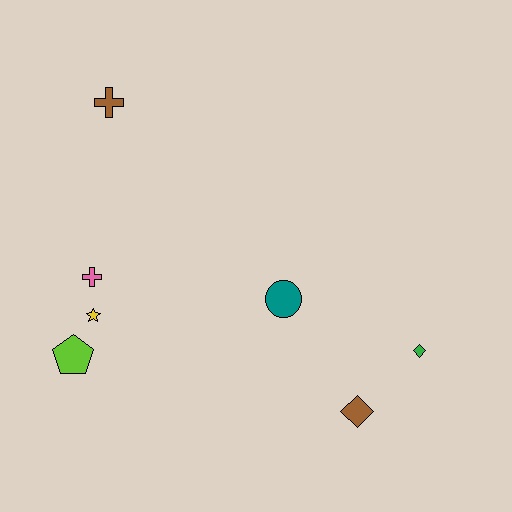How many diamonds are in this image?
There are 2 diamonds.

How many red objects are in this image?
There are no red objects.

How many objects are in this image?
There are 7 objects.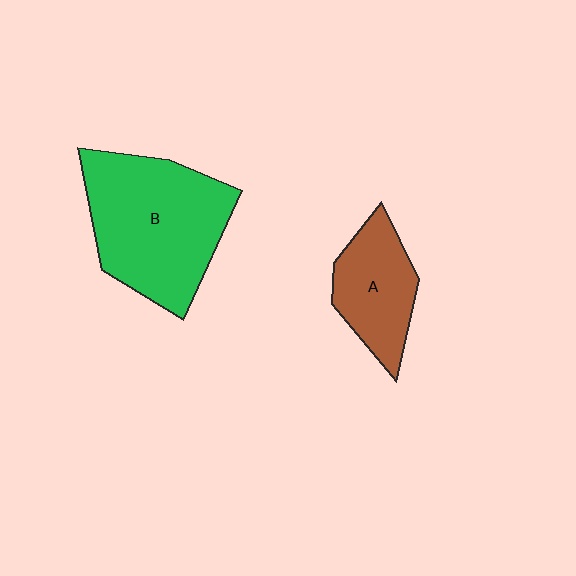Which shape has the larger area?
Shape B (green).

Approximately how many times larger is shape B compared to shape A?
Approximately 1.9 times.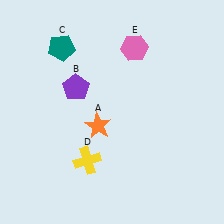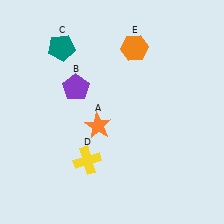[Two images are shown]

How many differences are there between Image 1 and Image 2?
There is 1 difference between the two images.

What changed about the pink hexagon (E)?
In Image 1, E is pink. In Image 2, it changed to orange.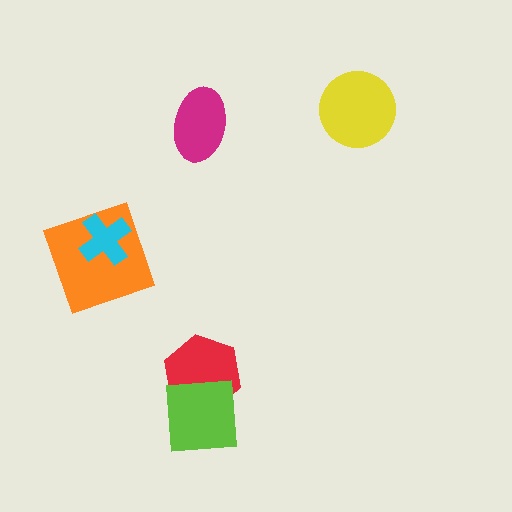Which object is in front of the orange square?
The cyan cross is in front of the orange square.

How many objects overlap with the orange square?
1 object overlaps with the orange square.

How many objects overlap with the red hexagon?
1 object overlaps with the red hexagon.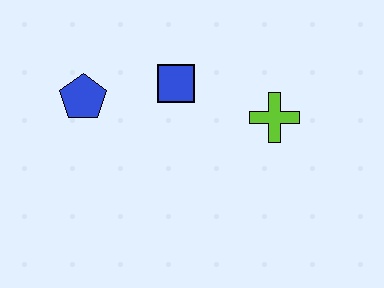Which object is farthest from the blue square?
The lime cross is farthest from the blue square.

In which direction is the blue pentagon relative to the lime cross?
The blue pentagon is to the left of the lime cross.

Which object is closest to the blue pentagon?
The blue square is closest to the blue pentagon.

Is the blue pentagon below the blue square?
Yes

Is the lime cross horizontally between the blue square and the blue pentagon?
No